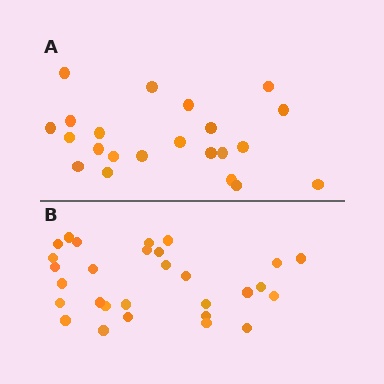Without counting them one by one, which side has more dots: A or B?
Region B (the bottom region) has more dots.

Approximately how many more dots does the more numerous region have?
Region B has roughly 8 or so more dots than region A.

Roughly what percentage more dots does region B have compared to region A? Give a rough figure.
About 30% more.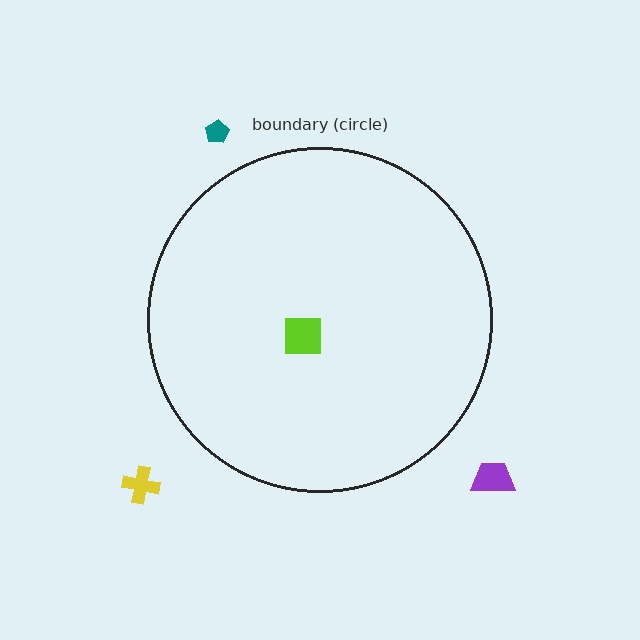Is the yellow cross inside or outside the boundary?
Outside.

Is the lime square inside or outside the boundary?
Inside.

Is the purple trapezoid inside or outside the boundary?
Outside.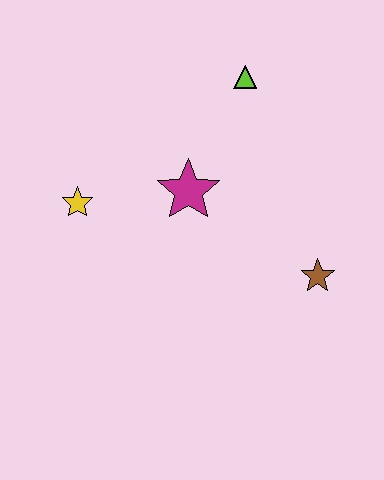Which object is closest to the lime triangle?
The magenta star is closest to the lime triangle.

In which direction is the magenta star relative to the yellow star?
The magenta star is to the right of the yellow star.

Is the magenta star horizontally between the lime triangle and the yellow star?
Yes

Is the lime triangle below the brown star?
No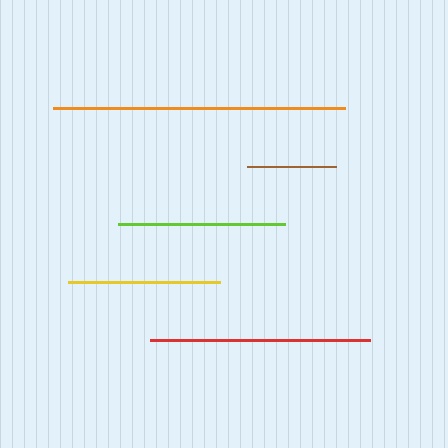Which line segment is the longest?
The orange line is the longest at approximately 292 pixels.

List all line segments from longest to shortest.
From longest to shortest: orange, red, lime, yellow, brown.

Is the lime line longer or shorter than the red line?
The red line is longer than the lime line.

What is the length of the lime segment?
The lime segment is approximately 167 pixels long.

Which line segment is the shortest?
The brown line is the shortest at approximately 88 pixels.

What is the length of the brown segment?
The brown segment is approximately 88 pixels long.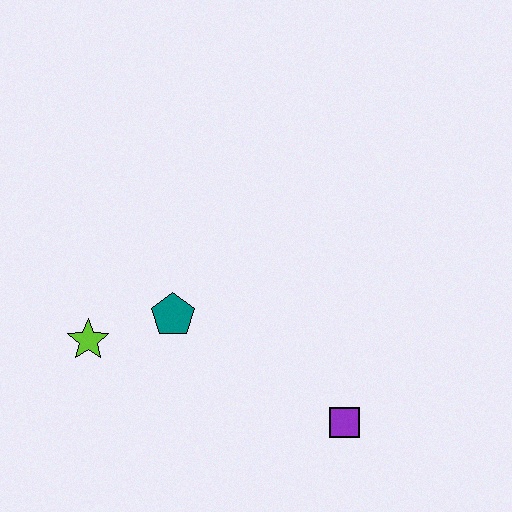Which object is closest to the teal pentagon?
The lime star is closest to the teal pentagon.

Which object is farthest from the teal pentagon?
The purple square is farthest from the teal pentagon.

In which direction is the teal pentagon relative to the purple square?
The teal pentagon is to the left of the purple square.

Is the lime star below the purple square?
No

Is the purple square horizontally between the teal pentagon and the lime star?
No